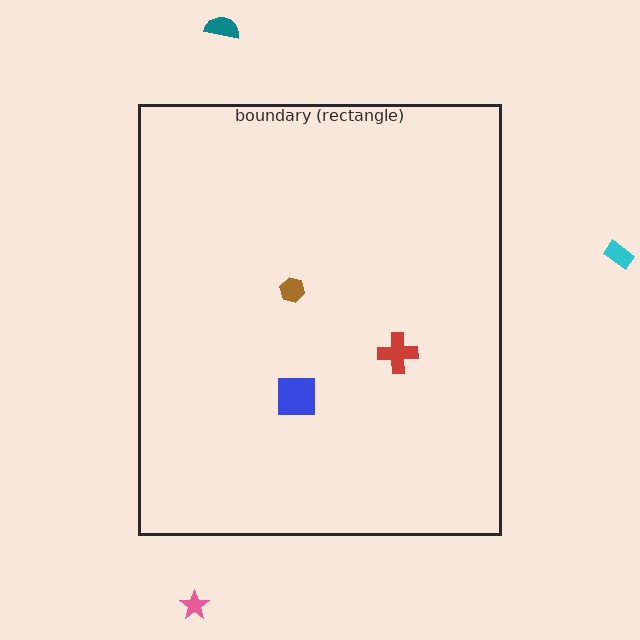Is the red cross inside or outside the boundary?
Inside.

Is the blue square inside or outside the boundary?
Inside.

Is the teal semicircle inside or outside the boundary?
Outside.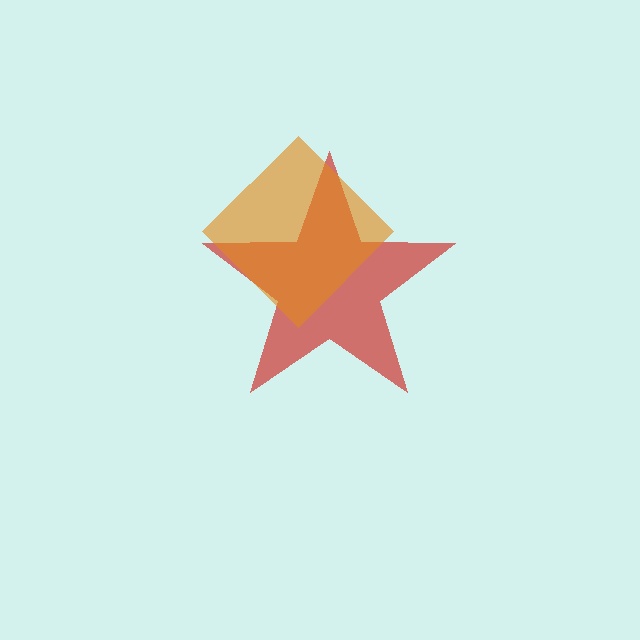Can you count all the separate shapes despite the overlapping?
Yes, there are 2 separate shapes.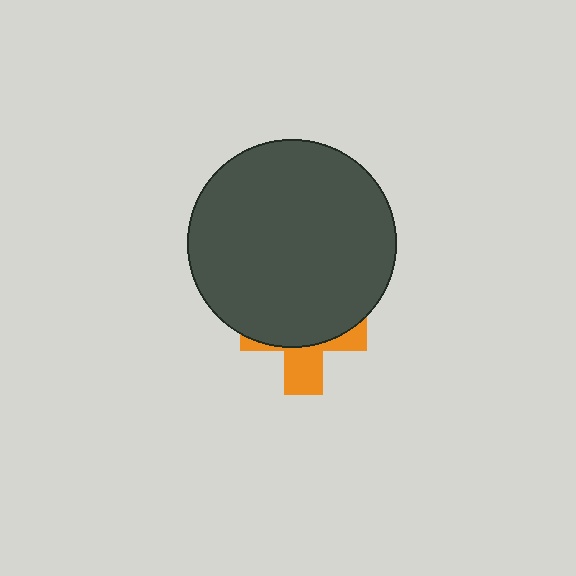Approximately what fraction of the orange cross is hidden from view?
Roughly 63% of the orange cross is hidden behind the dark gray circle.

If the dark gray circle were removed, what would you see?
You would see the complete orange cross.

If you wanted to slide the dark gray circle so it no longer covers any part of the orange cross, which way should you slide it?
Slide it up — that is the most direct way to separate the two shapes.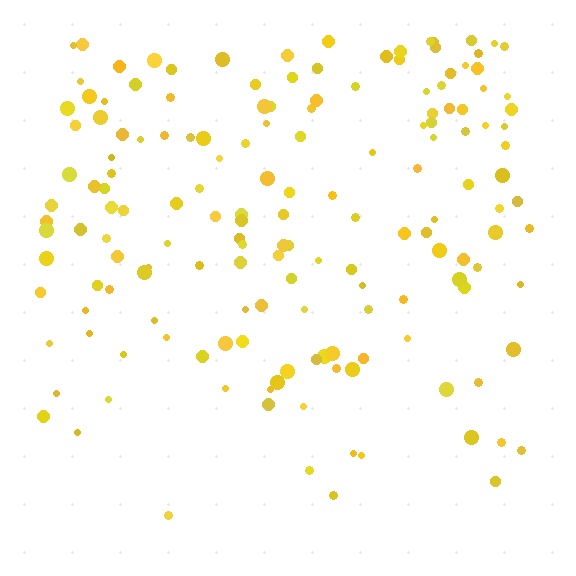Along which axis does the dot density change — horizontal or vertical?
Vertical.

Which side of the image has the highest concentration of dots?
The top.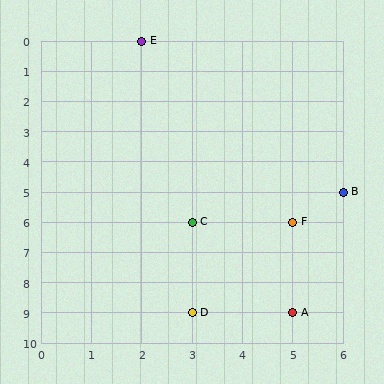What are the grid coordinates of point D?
Point D is at grid coordinates (3, 9).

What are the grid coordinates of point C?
Point C is at grid coordinates (3, 6).